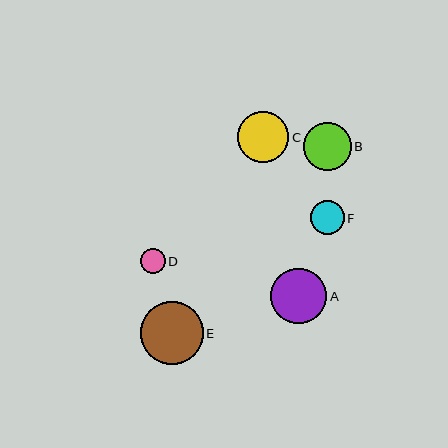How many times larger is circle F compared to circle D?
Circle F is approximately 1.3 times the size of circle D.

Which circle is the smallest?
Circle D is the smallest with a size of approximately 25 pixels.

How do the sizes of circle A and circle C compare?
Circle A and circle C are approximately the same size.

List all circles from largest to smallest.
From largest to smallest: E, A, C, B, F, D.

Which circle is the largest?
Circle E is the largest with a size of approximately 63 pixels.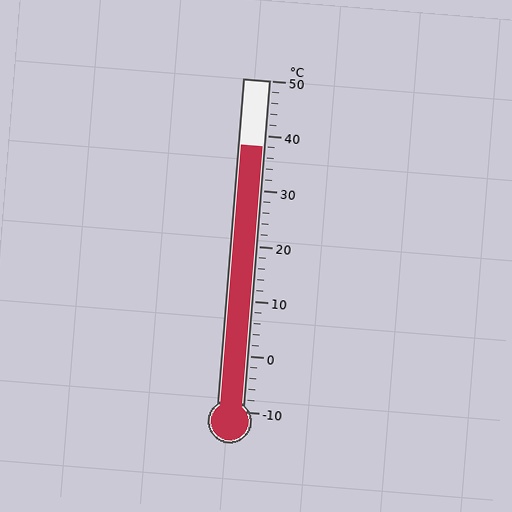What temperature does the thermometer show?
The thermometer shows approximately 38°C.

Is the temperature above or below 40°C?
The temperature is below 40°C.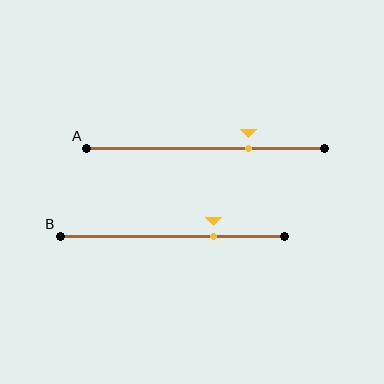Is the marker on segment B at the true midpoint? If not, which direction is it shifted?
No, the marker on segment B is shifted to the right by about 18% of the segment length.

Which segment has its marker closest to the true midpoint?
Segment B has its marker closest to the true midpoint.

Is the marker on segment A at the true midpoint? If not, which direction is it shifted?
No, the marker on segment A is shifted to the right by about 18% of the segment length.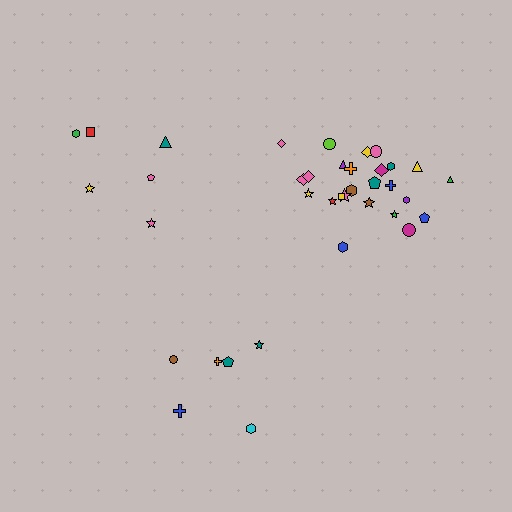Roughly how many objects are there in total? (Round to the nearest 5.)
Roughly 35 objects in total.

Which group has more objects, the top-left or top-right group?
The top-right group.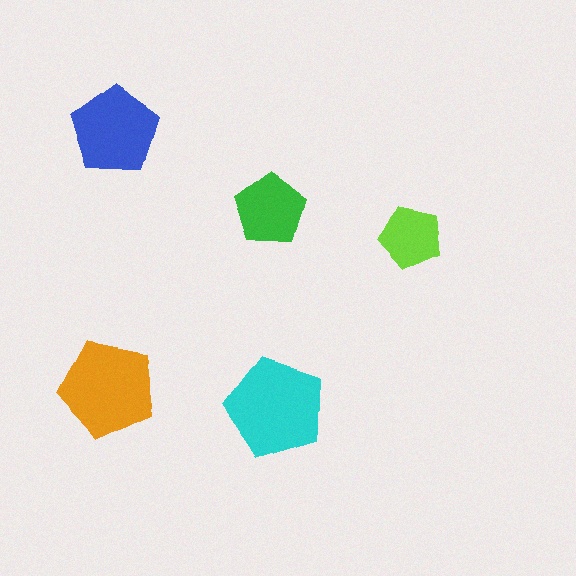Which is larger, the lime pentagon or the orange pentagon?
The orange one.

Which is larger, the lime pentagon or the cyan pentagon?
The cyan one.